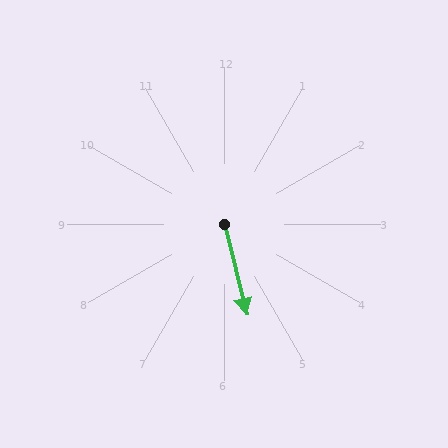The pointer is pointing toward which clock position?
Roughly 6 o'clock.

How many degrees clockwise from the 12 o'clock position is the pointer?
Approximately 166 degrees.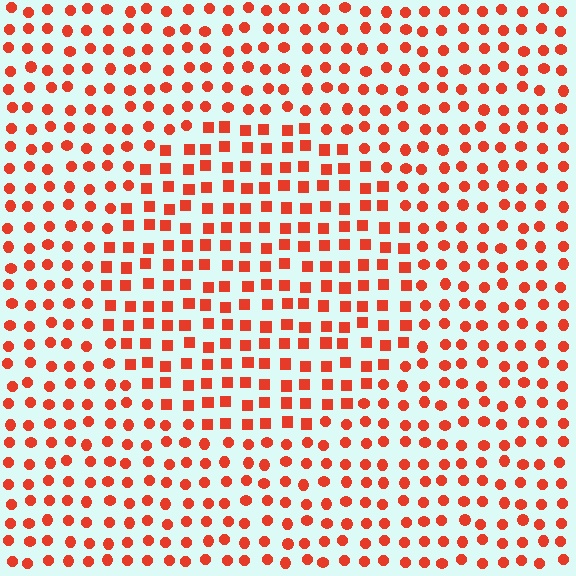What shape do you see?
I see a circle.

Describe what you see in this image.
The image is filled with small red elements arranged in a uniform grid. A circle-shaped region contains squares, while the surrounding area contains circles. The boundary is defined purely by the change in element shape.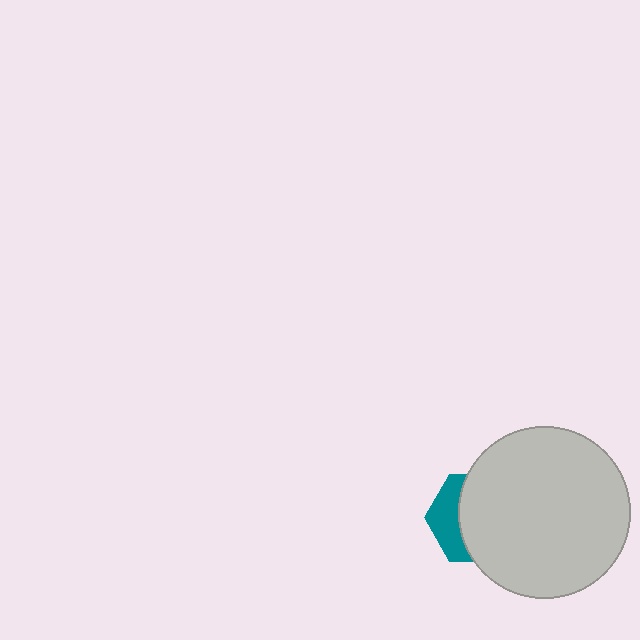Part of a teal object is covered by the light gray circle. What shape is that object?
It is a hexagon.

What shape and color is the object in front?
The object in front is a light gray circle.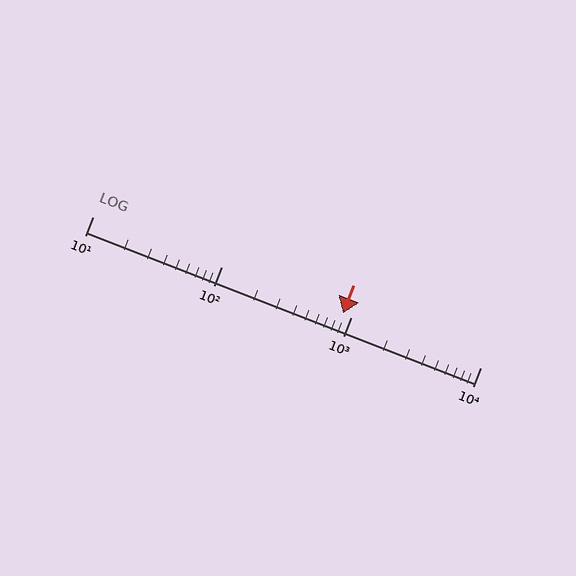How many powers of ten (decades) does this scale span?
The scale spans 3 decades, from 10 to 10000.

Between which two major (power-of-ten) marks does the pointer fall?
The pointer is between 100 and 1000.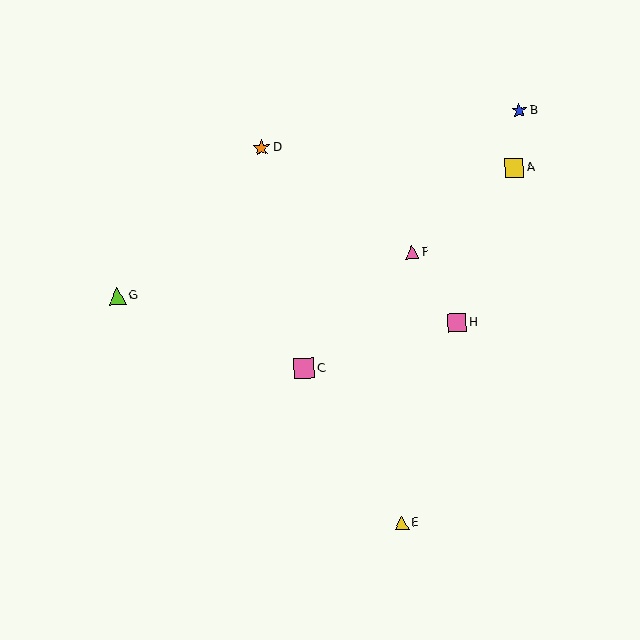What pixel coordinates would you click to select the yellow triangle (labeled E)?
Click at (402, 523) to select the yellow triangle E.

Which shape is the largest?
The pink square (labeled C) is the largest.